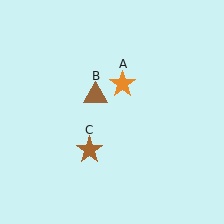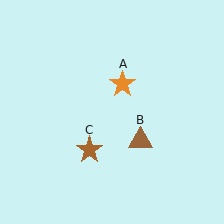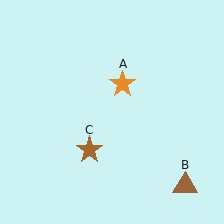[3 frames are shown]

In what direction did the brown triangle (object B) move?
The brown triangle (object B) moved down and to the right.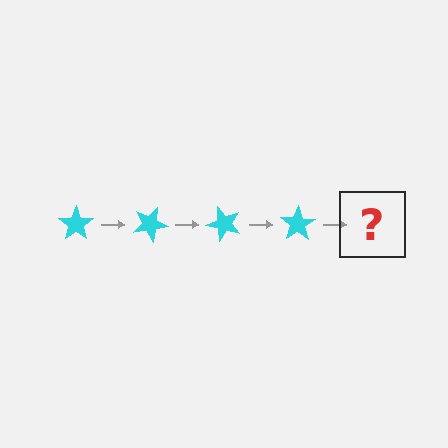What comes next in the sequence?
The next element should be a cyan star rotated 100 degrees.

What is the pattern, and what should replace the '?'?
The pattern is that the star rotates 25 degrees each step. The '?' should be a cyan star rotated 100 degrees.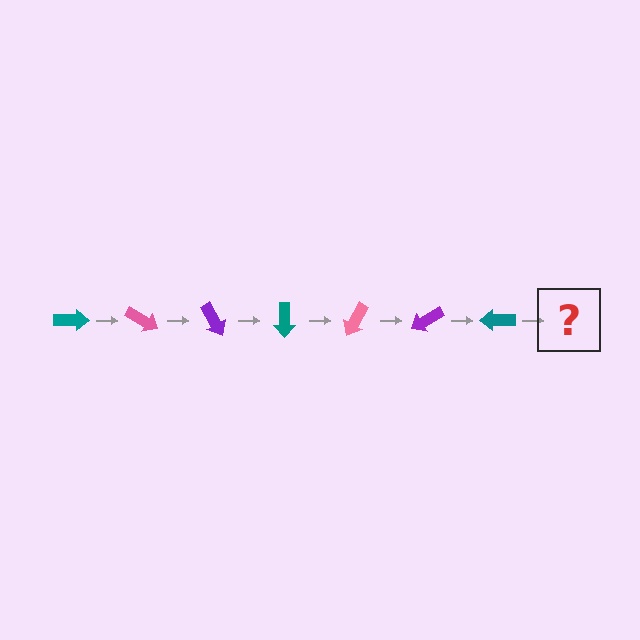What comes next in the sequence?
The next element should be a pink arrow, rotated 210 degrees from the start.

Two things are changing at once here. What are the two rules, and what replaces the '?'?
The two rules are that it rotates 30 degrees each step and the color cycles through teal, pink, and purple. The '?' should be a pink arrow, rotated 210 degrees from the start.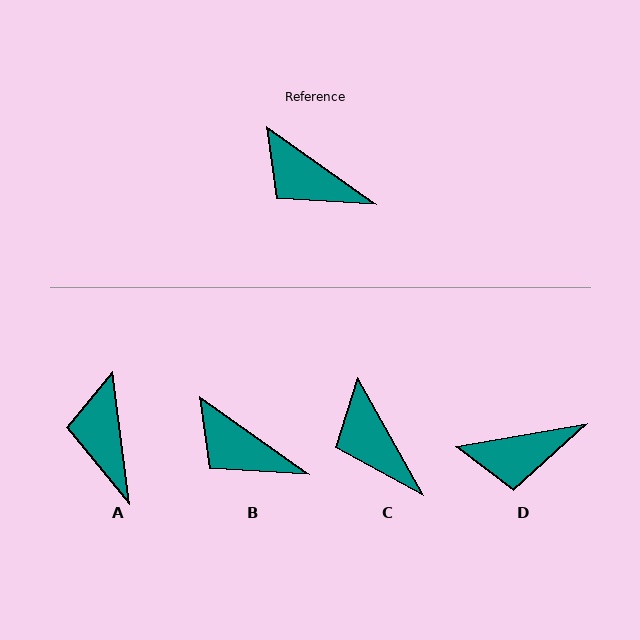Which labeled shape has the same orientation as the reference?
B.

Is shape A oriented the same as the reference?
No, it is off by about 48 degrees.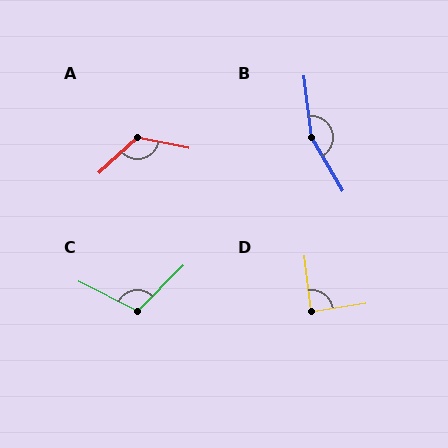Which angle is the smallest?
D, at approximately 88 degrees.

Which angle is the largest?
B, at approximately 157 degrees.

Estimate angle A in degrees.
Approximately 126 degrees.